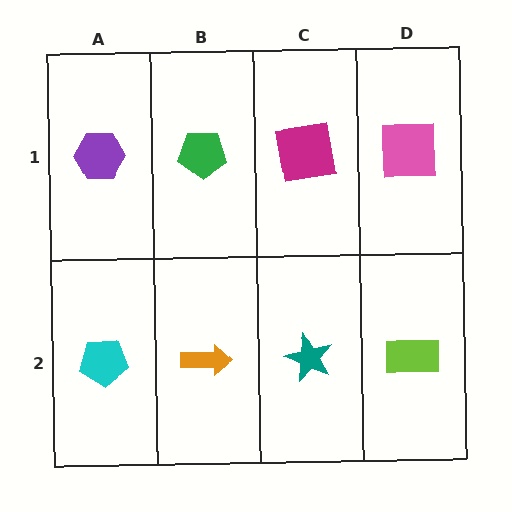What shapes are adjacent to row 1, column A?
A cyan pentagon (row 2, column A), a green pentagon (row 1, column B).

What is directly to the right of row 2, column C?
A lime rectangle.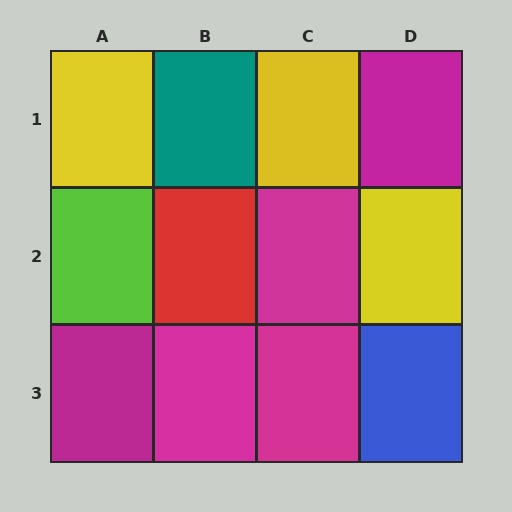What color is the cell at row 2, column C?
Magenta.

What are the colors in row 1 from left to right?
Yellow, teal, yellow, magenta.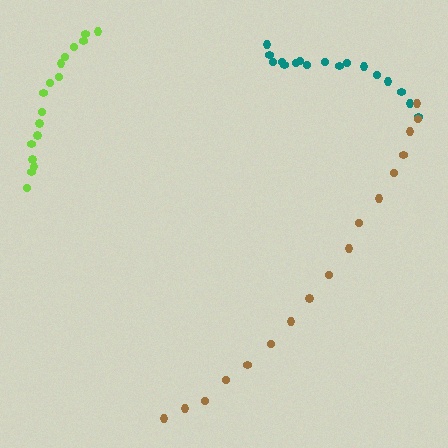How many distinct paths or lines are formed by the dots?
There are 3 distinct paths.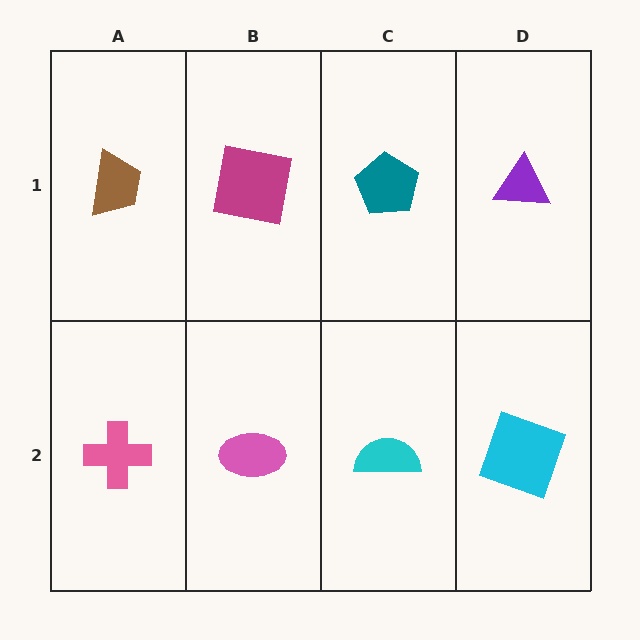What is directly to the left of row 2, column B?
A pink cross.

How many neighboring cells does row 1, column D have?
2.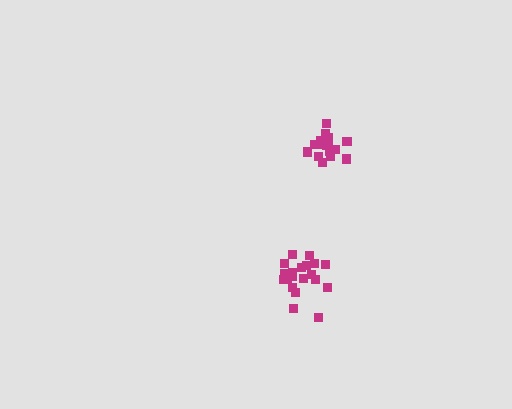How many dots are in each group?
Group 1: 20 dots, Group 2: 20 dots (40 total).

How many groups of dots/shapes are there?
There are 2 groups.